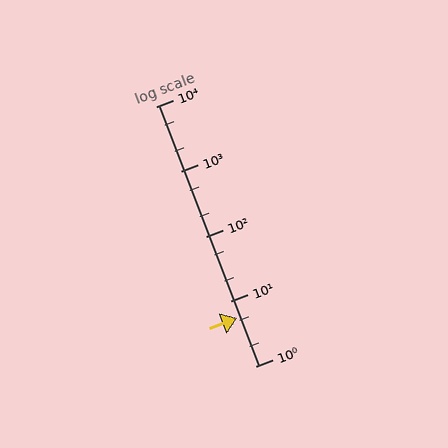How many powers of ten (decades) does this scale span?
The scale spans 4 decades, from 1 to 10000.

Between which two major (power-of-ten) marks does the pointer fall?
The pointer is between 1 and 10.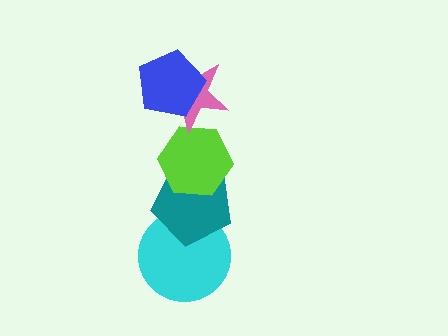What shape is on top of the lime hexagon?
The pink star is on top of the lime hexagon.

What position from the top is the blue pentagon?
The blue pentagon is 1st from the top.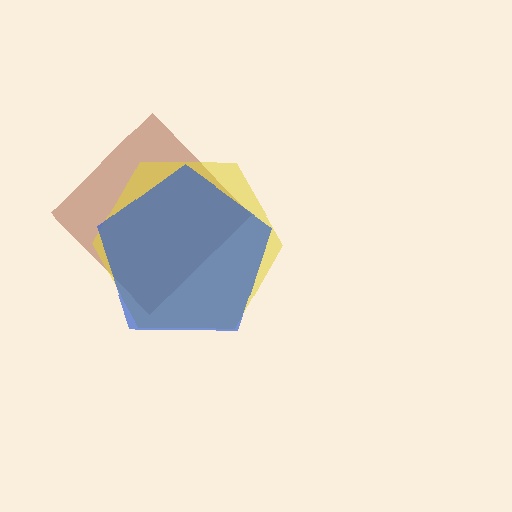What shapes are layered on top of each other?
The layered shapes are: a brown diamond, a yellow hexagon, a blue pentagon.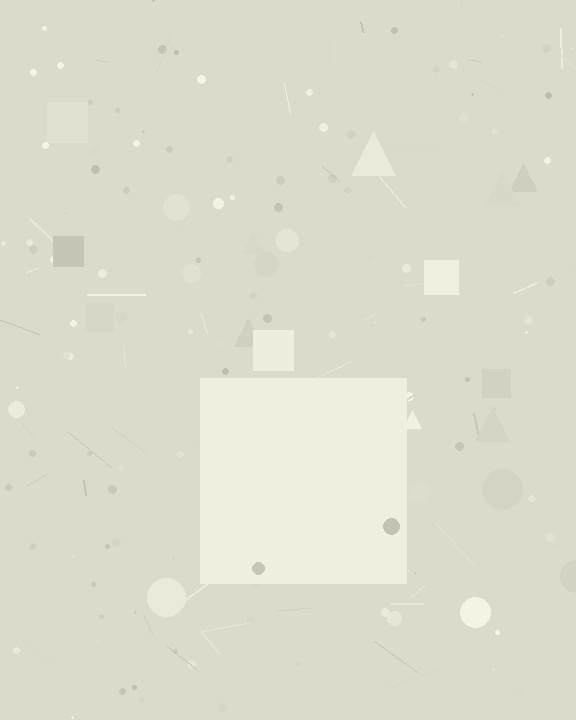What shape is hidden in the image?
A square is hidden in the image.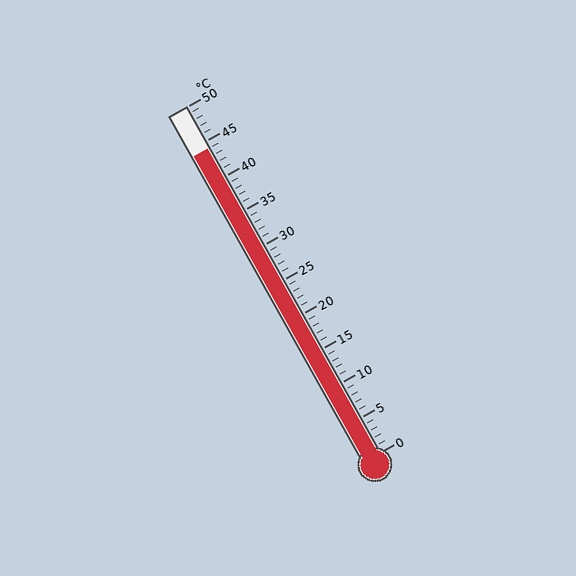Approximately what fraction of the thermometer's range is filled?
The thermometer is filled to approximately 90% of its range.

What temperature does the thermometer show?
The thermometer shows approximately 44°C.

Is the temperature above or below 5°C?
The temperature is above 5°C.